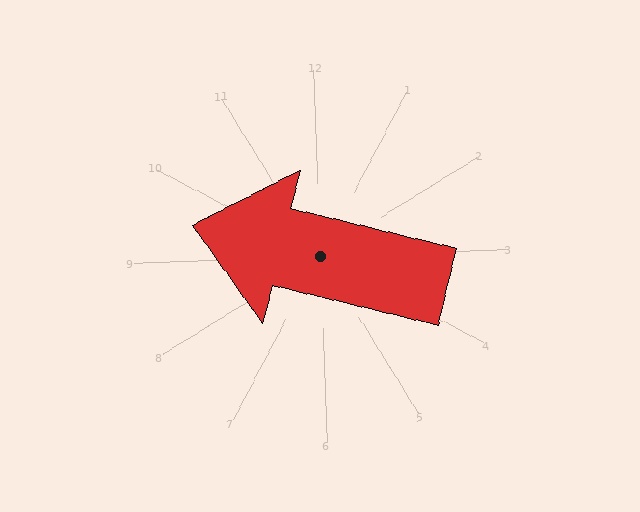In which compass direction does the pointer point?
West.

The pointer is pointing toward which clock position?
Roughly 10 o'clock.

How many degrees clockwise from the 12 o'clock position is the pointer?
Approximately 286 degrees.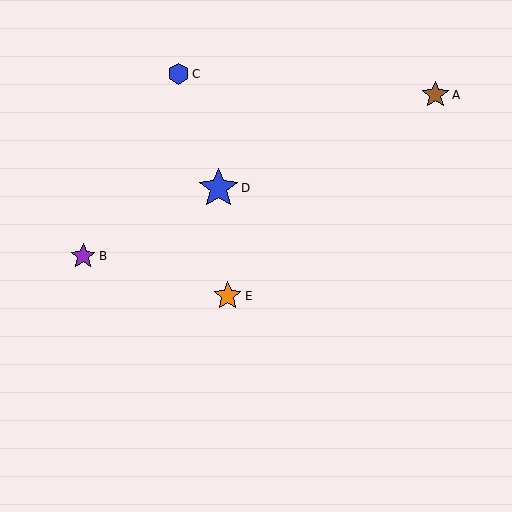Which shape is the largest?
The blue star (labeled D) is the largest.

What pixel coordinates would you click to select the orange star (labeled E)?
Click at (228, 296) to select the orange star E.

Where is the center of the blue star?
The center of the blue star is at (219, 188).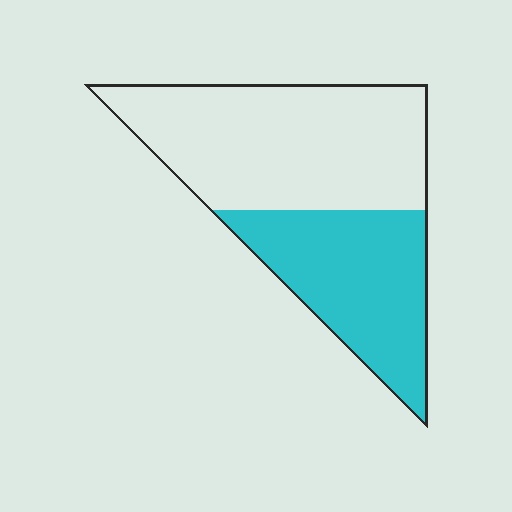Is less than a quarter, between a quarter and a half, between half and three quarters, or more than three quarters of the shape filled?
Between a quarter and a half.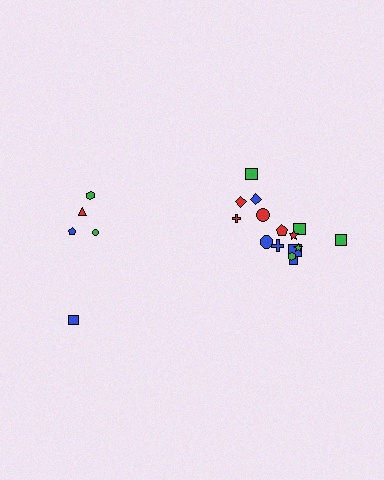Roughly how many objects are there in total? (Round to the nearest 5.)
Roughly 20 objects in total.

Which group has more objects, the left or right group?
The right group.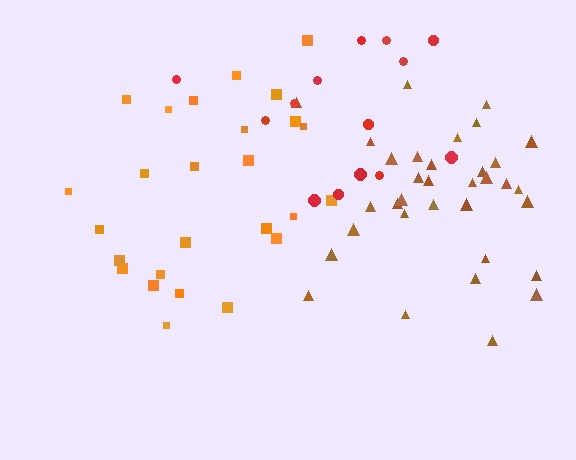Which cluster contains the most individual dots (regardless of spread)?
Brown (34).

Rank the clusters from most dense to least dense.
brown, orange, red.